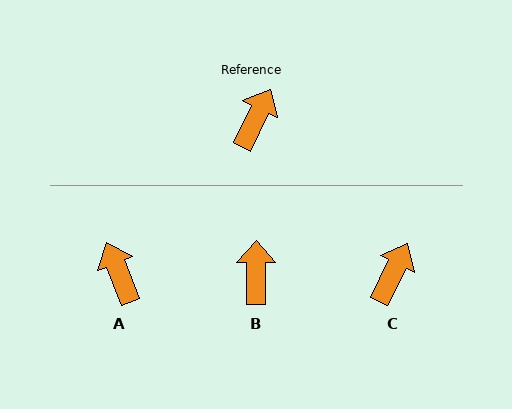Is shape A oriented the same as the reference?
No, it is off by about 48 degrees.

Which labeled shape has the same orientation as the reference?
C.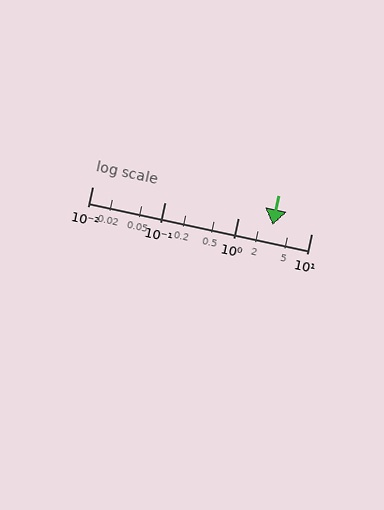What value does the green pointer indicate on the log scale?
The pointer indicates approximately 3.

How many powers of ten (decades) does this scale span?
The scale spans 3 decades, from 0.01 to 10.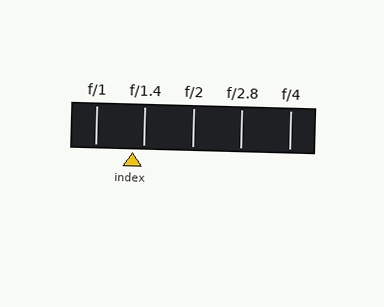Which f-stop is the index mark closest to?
The index mark is closest to f/1.4.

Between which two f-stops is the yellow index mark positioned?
The index mark is between f/1 and f/1.4.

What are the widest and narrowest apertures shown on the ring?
The widest aperture shown is f/1 and the narrowest is f/4.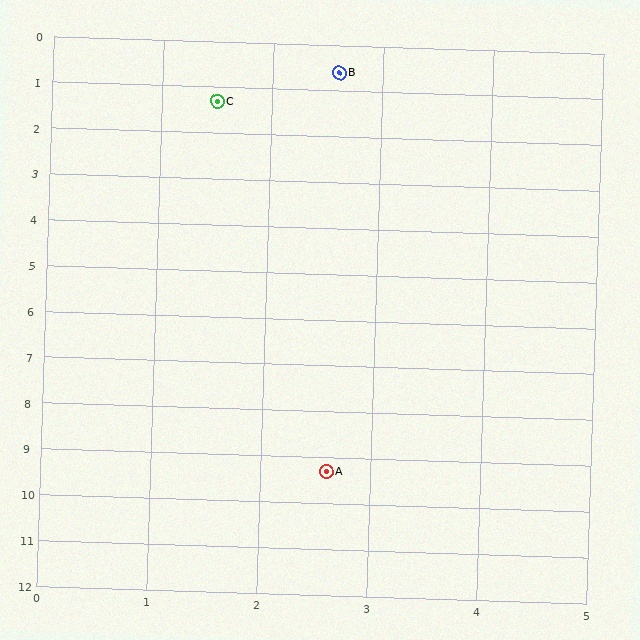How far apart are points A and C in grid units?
Points A and C are about 8.1 grid units apart.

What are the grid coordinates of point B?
Point B is at approximately (2.6, 0.6).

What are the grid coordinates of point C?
Point C is at approximately (1.5, 1.3).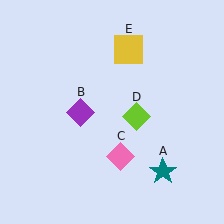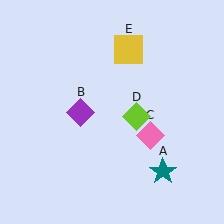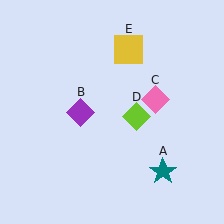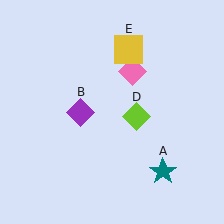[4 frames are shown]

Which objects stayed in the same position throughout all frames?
Teal star (object A) and purple diamond (object B) and lime diamond (object D) and yellow square (object E) remained stationary.